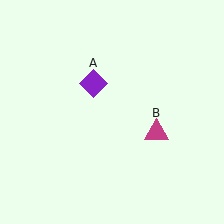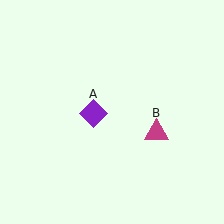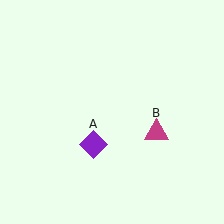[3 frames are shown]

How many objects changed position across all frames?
1 object changed position: purple diamond (object A).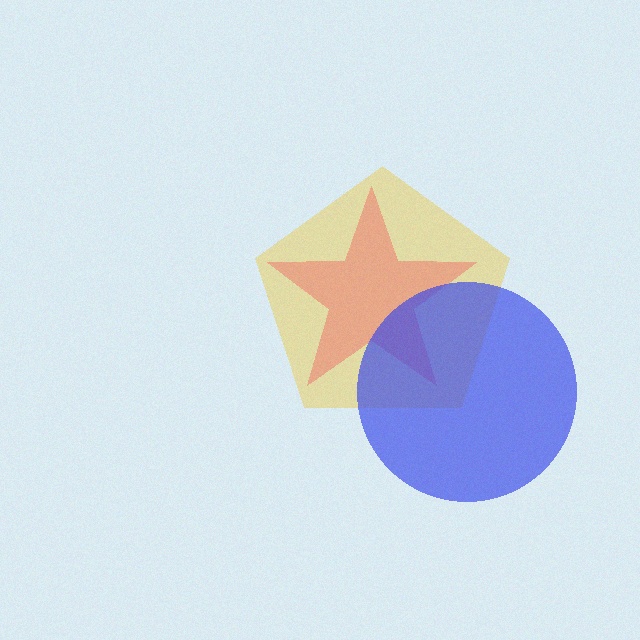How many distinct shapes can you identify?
There are 3 distinct shapes: a pink star, a yellow pentagon, a blue circle.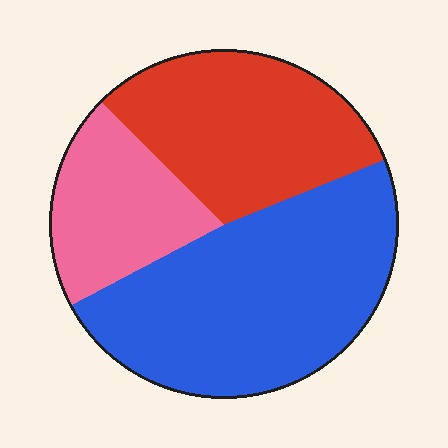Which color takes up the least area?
Pink, at roughly 20%.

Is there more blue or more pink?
Blue.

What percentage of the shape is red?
Red takes up about one third (1/3) of the shape.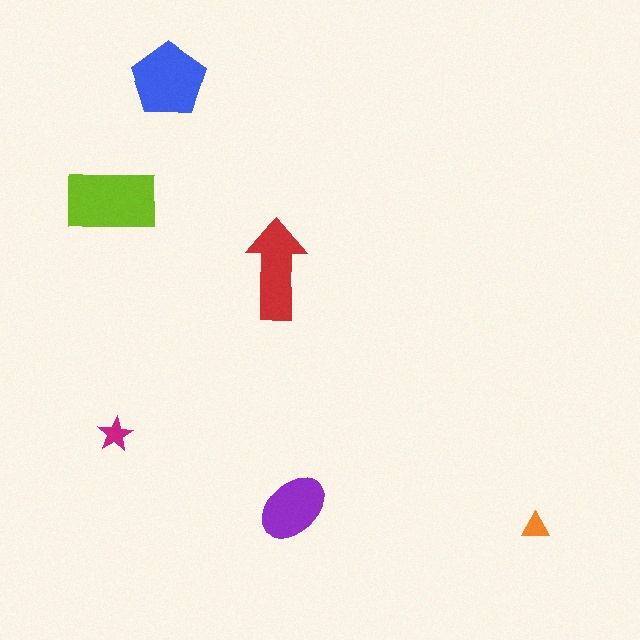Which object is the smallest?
The orange triangle.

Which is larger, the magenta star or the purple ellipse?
The purple ellipse.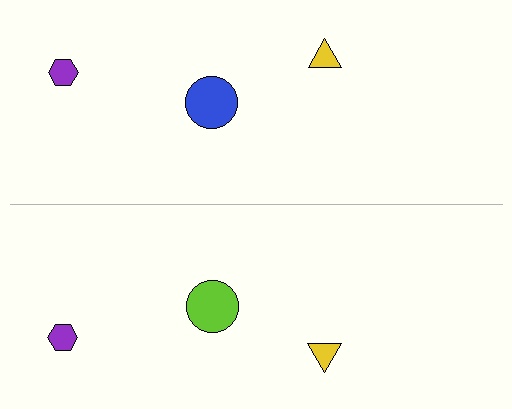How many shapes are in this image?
There are 6 shapes in this image.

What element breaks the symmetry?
The lime circle on the bottom side breaks the symmetry — its mirror counterpart is blue.